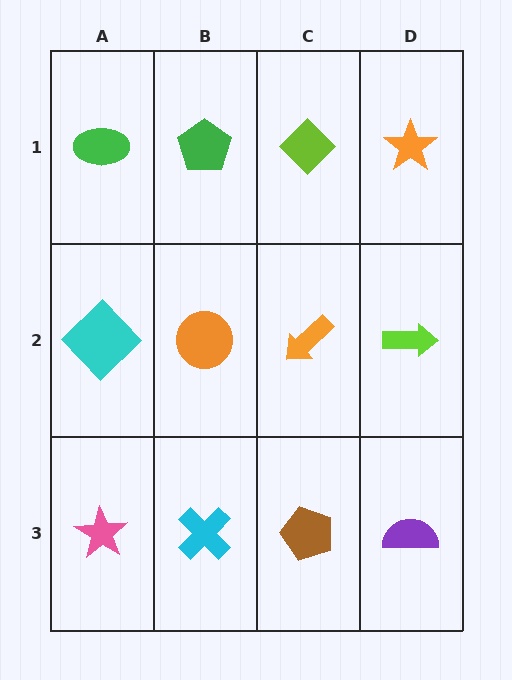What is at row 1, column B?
A green pentagon.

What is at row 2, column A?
A cyan diamond.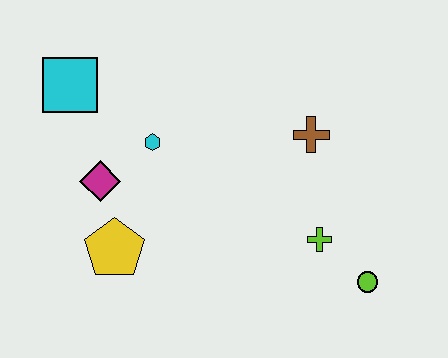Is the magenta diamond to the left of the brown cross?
Yes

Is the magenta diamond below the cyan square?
Yes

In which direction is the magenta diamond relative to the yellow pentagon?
The magenta diamond is above the yellow pentagon.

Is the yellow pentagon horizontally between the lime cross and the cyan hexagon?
No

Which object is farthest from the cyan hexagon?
The lime circle is farthest from the cyan hexagon.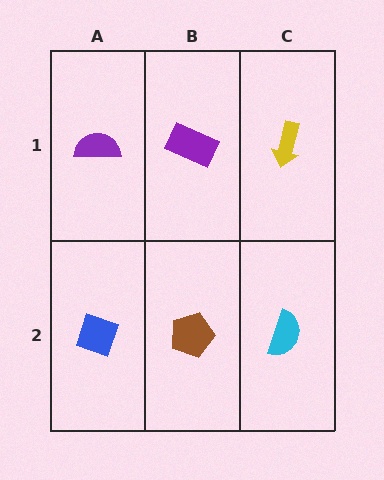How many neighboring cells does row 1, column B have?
3.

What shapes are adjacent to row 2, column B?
A purple rectangle (row 1, column B), a blue diamond (row 2, column A), a cyan semicircle (row 2, column C).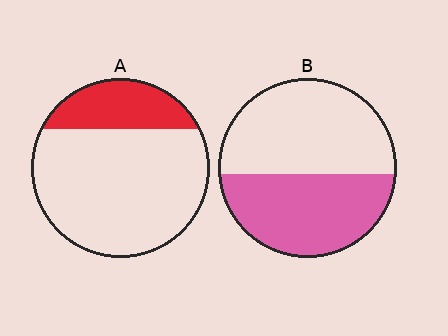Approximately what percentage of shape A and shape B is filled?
A is approximately 25% and B is approximately 45%.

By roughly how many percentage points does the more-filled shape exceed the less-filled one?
By roughly 20 percentage points (B over A).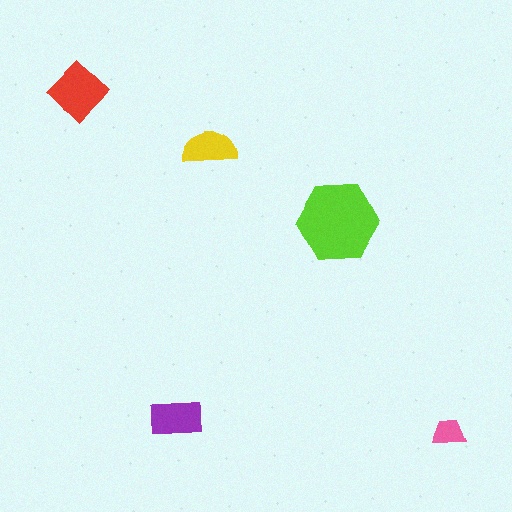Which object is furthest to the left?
The red diamond is leftmost.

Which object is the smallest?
The pink trapezoid.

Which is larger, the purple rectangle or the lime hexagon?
The lime hexagon.